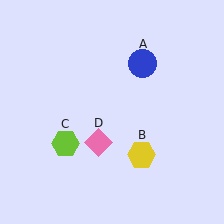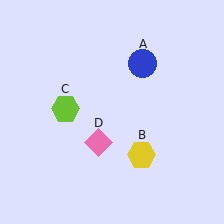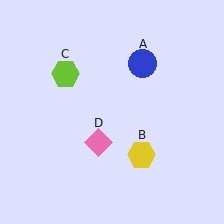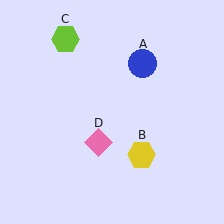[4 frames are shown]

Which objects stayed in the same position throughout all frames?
Blue circle (object A) and yellow hexagon (object B) and pink diamond (object D) remained stationary.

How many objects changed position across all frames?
1 object changed position: lime hexagon (object C).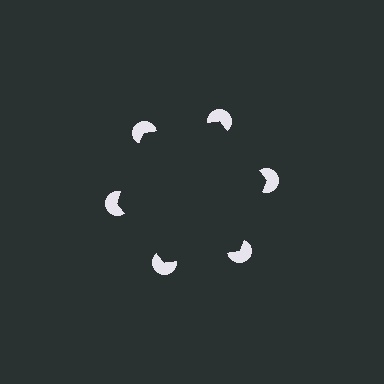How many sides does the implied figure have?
6 sides.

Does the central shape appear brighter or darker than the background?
It typically appears slightly darker than the background, even though no actual brightness change is drawn.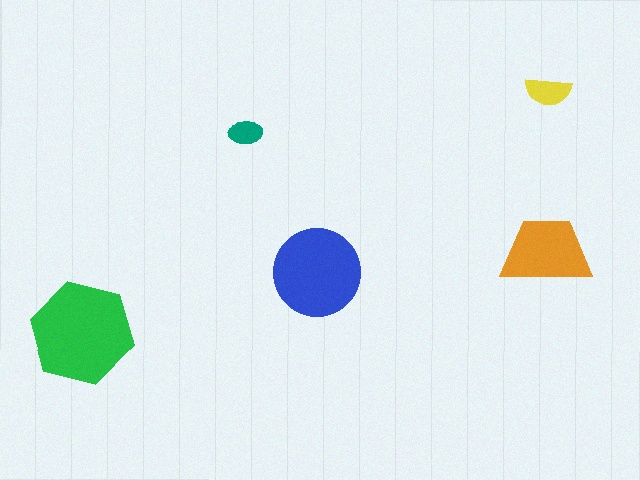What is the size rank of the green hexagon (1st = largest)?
1st.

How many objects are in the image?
There are 5 objects in the image.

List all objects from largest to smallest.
The green hexagon, the blue circle, the orange trapezoid, the yellow semicircle, the teal ellipse.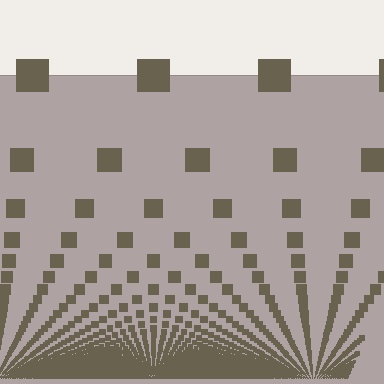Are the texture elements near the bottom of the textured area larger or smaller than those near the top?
Smaller. The gradient is inverted — elements near the bottom are smaller and denser.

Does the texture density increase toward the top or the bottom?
Density increases toward the bottom.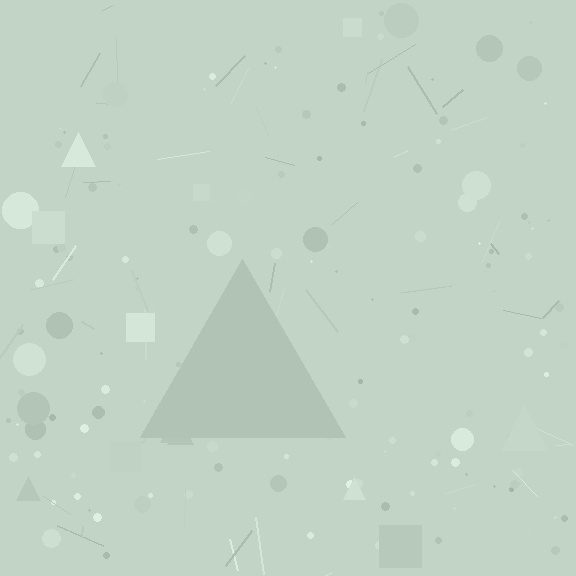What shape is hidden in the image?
A triangle is hidden in the image.